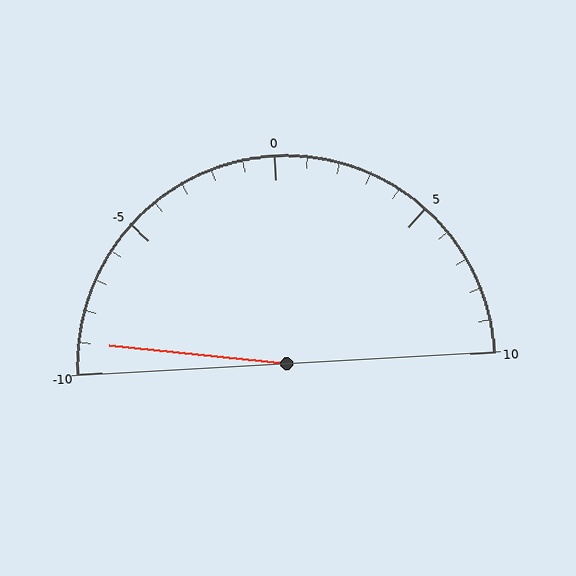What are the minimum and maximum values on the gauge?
The gauge ranges from -10 to 10.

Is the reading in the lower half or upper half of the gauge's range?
The reading is in the lower half of the range (-10 to 10).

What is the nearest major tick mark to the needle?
The nearest major tick mark is -10.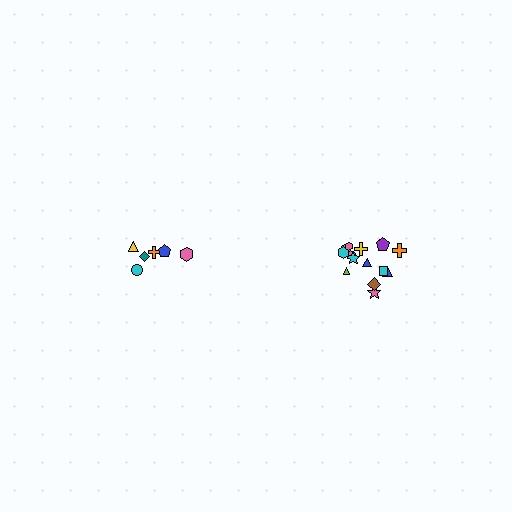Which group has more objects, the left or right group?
The right group.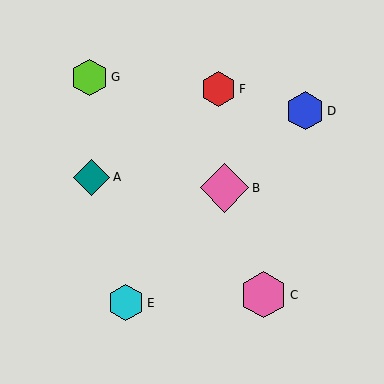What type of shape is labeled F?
Shape F is a red hexagon.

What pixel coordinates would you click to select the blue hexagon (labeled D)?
Click at (305, 111) to select the blue hexagon D.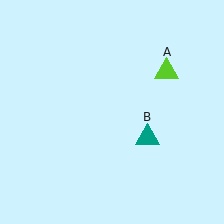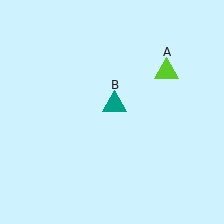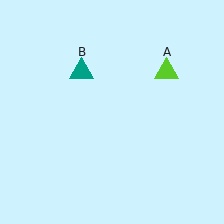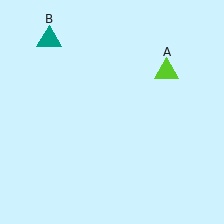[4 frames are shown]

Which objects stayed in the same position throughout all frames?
Lime triangle (object A) remained stationary.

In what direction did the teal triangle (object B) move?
The teal triangle (object B) moved up and to the left.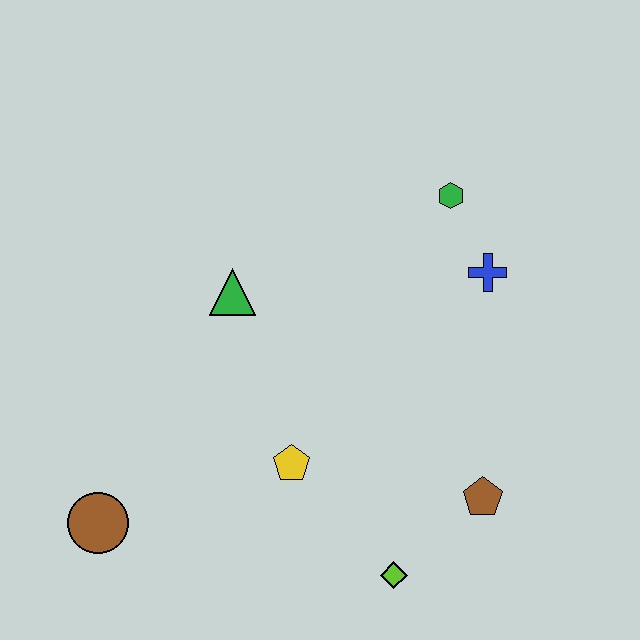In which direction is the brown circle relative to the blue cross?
The brown circle is to the left of the blue cross.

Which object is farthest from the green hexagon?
The brown circle is farthest from the green hexagon.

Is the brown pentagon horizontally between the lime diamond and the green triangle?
No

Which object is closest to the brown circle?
The yellow pentagon is closest to the brown circle.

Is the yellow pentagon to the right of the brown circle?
Yes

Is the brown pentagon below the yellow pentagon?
Yes